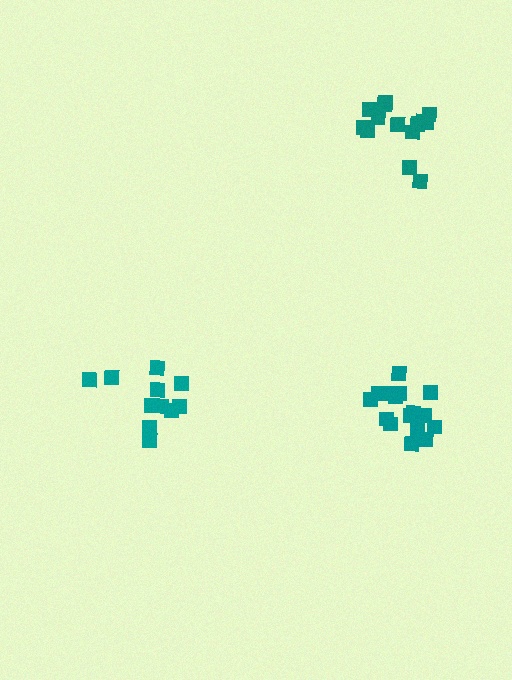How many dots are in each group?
Group 1: 11 dots, Group 2: 16 dots, Group 3: 14 dots (41 total).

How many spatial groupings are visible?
There are 3 spatial groupings.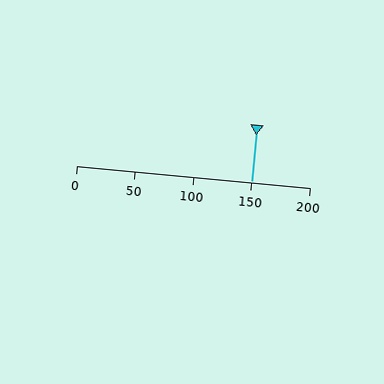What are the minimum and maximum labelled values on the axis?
The axis runs from 0 to 200.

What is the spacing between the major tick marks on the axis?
The major ticks are spaced 50 apart.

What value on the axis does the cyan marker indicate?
The marker indicates approximately 150.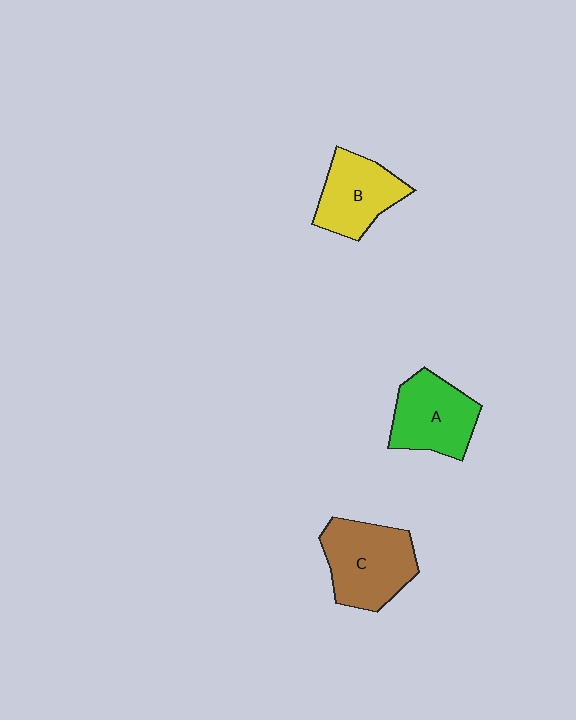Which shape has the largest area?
Shape C (brown).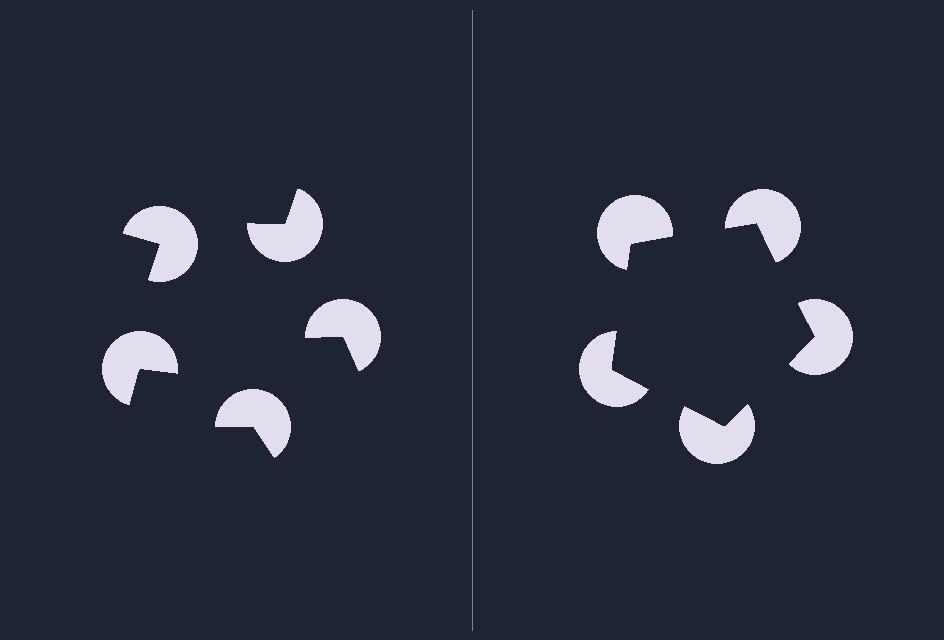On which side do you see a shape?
An illusory pentagon appears on the right side. On the left side the wedge cuts are rotated, so no coherent shape forms.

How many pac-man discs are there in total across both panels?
10 — 5 on each side.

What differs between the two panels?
The pac-man discs are positioned identically on both sides; only the wedge orientations differ. On the right they align to a pentagon; on the left they are misaligned.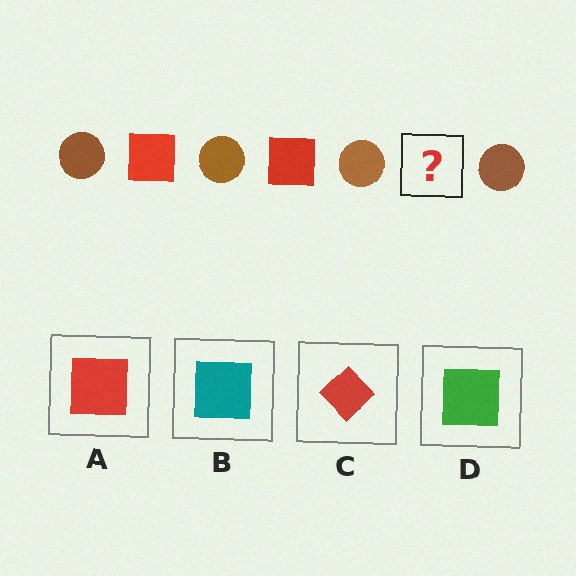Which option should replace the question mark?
Option A.